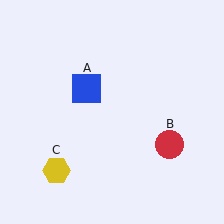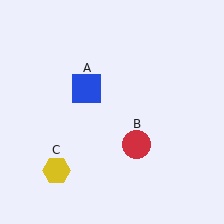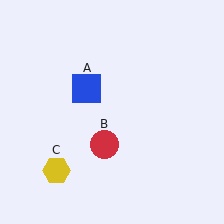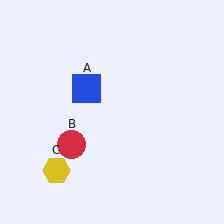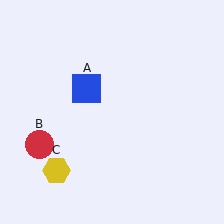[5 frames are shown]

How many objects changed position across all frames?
1 object changed position: red circle (object B).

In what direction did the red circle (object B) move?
The red circle (object B) moved left.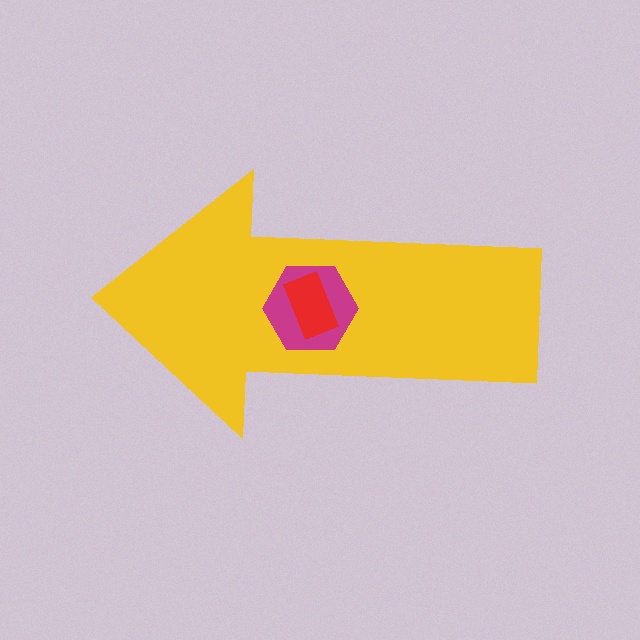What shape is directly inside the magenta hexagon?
The red rectangle.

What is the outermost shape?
The yellow arrow.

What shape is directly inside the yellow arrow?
The magenta hexagon.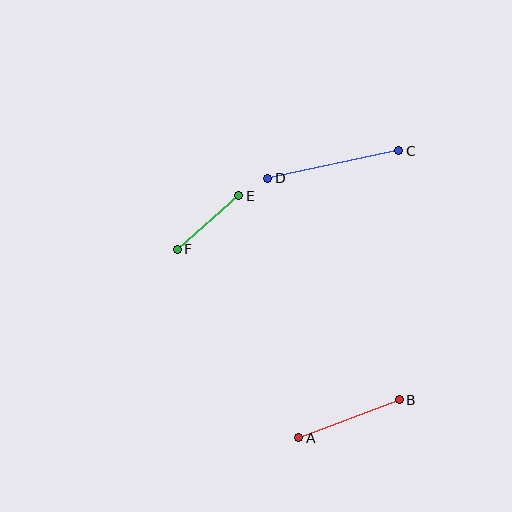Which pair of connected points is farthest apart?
Points C and D are farthest apart.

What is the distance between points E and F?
The distance is approximately 81 pixels.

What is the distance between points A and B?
The distance is approximately 108 pixels.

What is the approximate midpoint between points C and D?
The midpoint is at approximately (333, 165) pixels.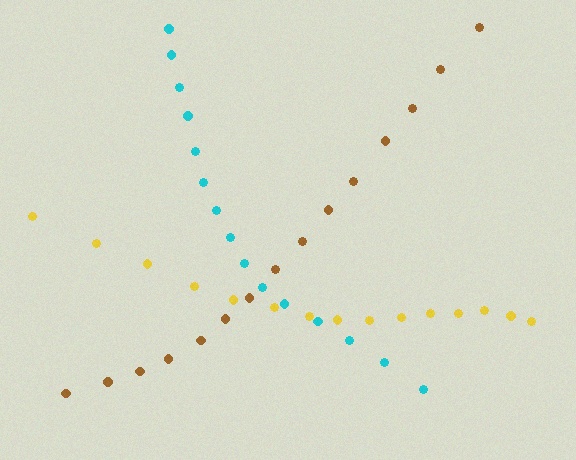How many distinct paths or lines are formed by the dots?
There are 3 distinct paths.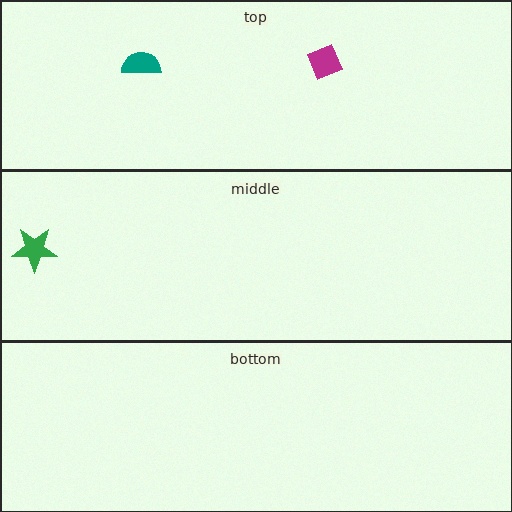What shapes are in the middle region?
The green star.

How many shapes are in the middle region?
1.